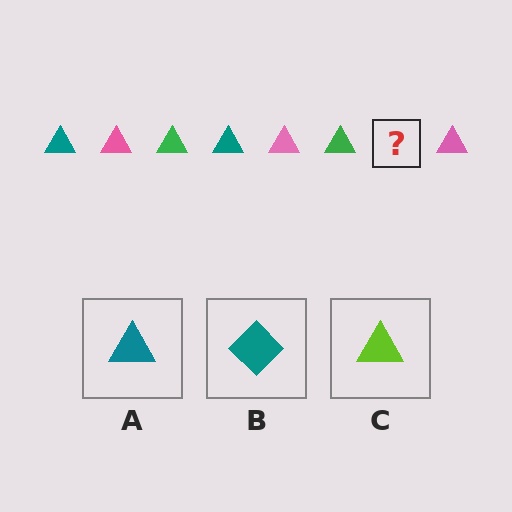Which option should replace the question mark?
Option A.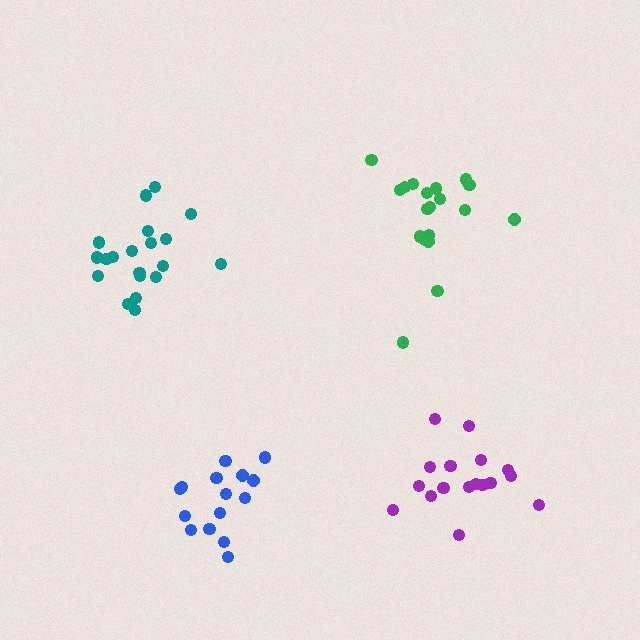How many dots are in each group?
Group 1: 17 dots, Group 2: 19 dots, Group 3: 15 dots, Group 4: 21 dots (72 total).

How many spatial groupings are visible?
There are 4 spatial groupings.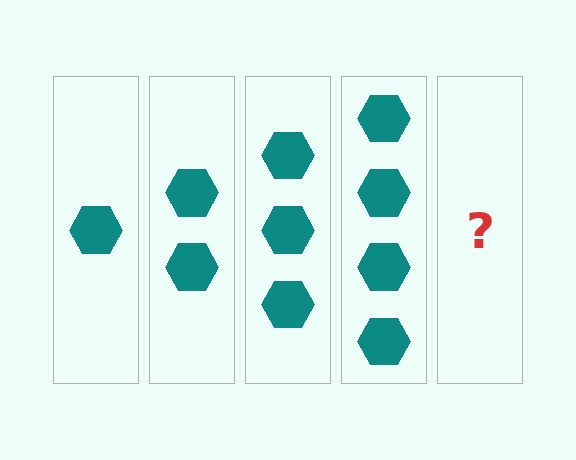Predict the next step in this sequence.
The next step is 5 hexagons.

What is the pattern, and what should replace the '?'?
The pattern is that each step adds one more hexagon. The '?' should be 5 hexagons.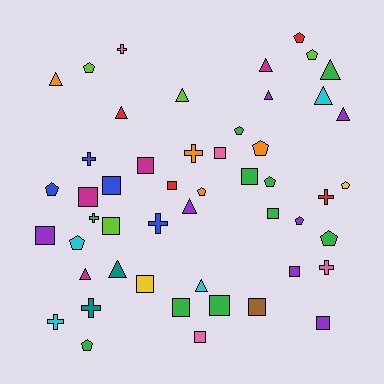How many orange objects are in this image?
There are 4 orange objects.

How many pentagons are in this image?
There are 13 pentagons.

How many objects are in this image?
There are 50 objects.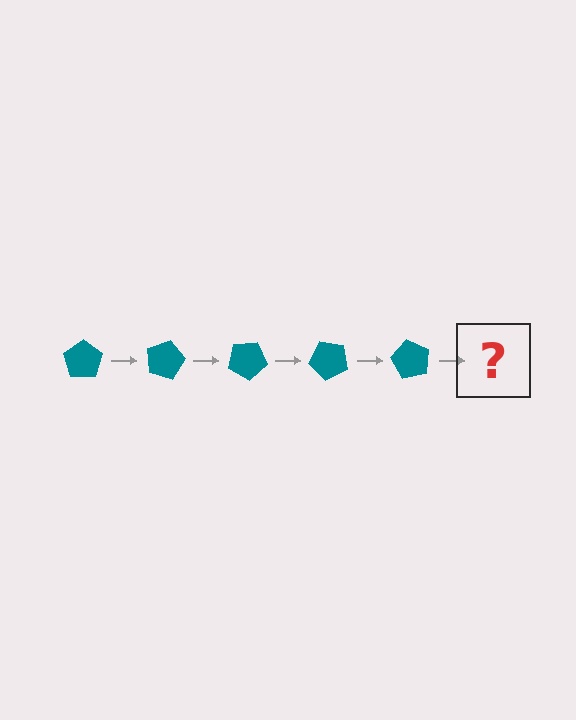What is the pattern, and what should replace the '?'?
The pattern is that the pentagon rotates 15 degrees each step. The '?' should be a teal pentagon rotated 75 degrees.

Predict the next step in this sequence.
The next step is a teal pentagon rotated 75 degrees.